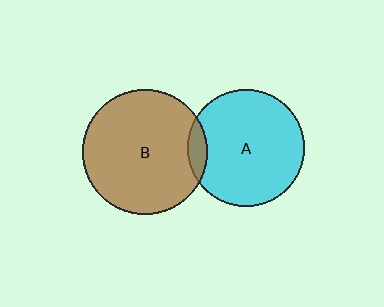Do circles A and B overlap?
Yes.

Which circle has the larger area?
Circle B (brown).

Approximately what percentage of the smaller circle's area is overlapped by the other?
Approximately 10%.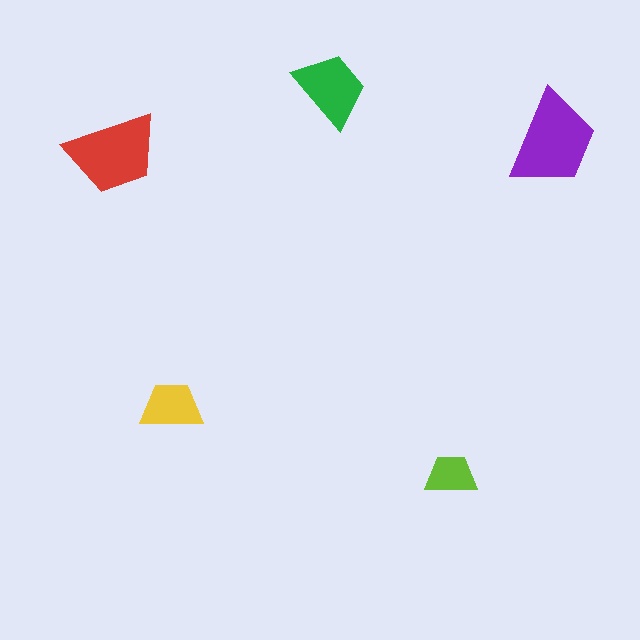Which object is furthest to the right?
The purple trapezoid is rightmost.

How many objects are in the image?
There are 5 objects in the image.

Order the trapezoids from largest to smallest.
the purple one, the red one, the green one, the yellow one, the lime one.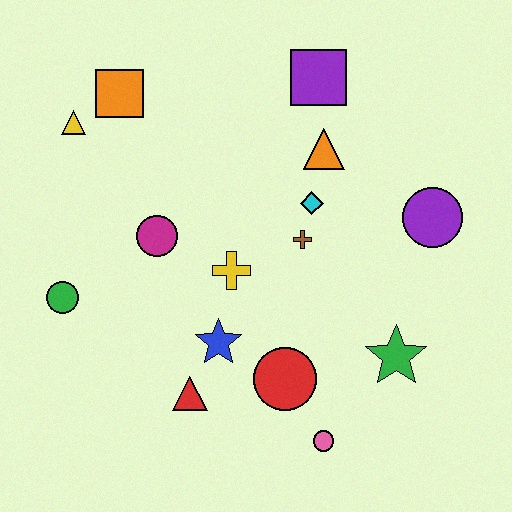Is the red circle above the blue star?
No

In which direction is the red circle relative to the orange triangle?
The red circle is below the orange triangle.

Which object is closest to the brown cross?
The cyan diamond is closest to the brown cross.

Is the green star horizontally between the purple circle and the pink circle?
Yes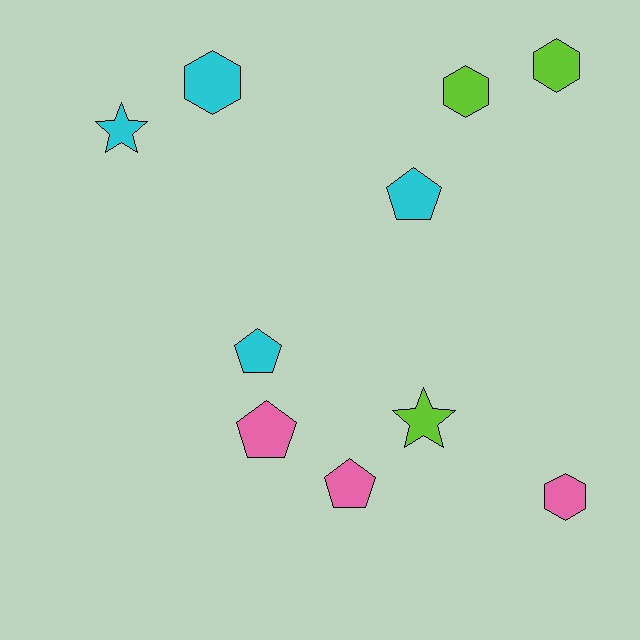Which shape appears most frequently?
Pentagon, with 4 objects.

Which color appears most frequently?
Cyan, with 4 objects.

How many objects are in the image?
There are 10 objects.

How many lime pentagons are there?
There are no lime pentagons.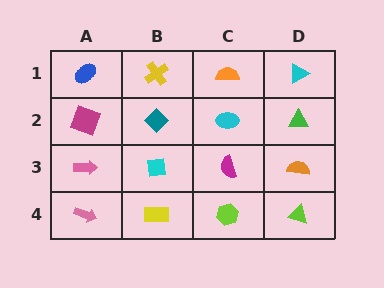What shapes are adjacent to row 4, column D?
An orange semicircle (row 3, column D), a lime hexagon (row 4, column C).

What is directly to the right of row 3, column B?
A magenta semicircle.